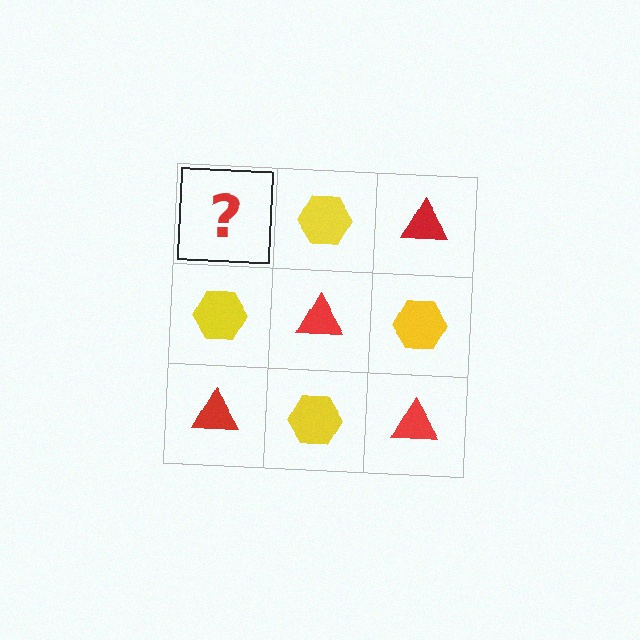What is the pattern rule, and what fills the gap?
The rule is that it alternates red triangle and yellow hexagon in a checkerboard pattern. The gap should be filled with a red triangle.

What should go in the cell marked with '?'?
The missing cell should contain a red triangle.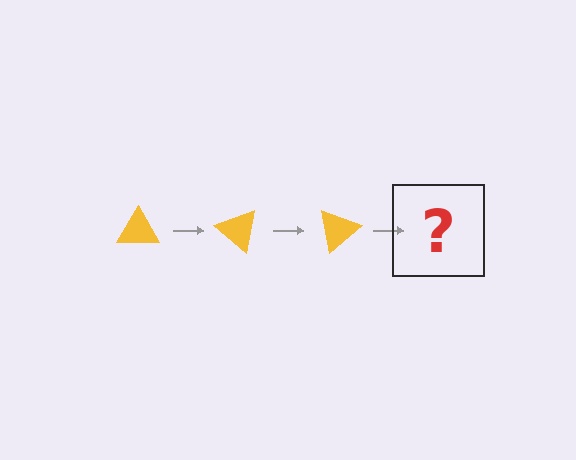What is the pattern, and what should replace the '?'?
The pattern is that the triangle rotates 40 degrees each step. The '?' should be a yellow triangle rotated 120 degrees.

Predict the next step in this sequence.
The next step is a yellow triangle rotated 120 degrees.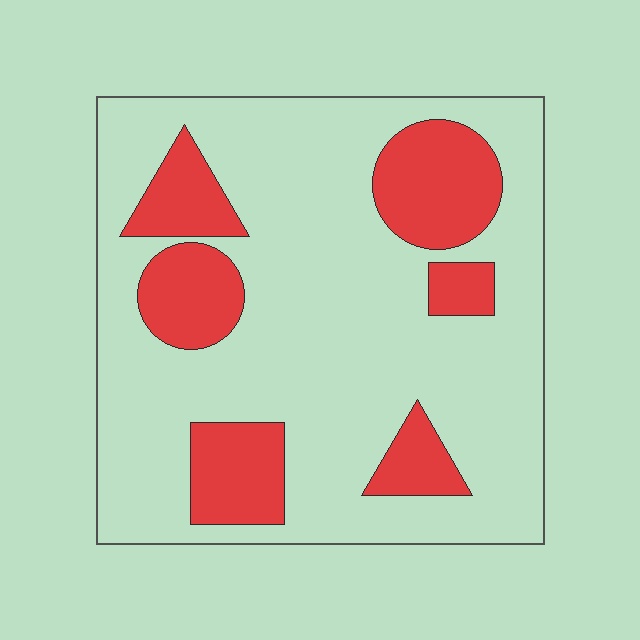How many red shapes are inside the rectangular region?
6.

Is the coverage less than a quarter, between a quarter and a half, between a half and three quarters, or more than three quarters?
Less than a quarter.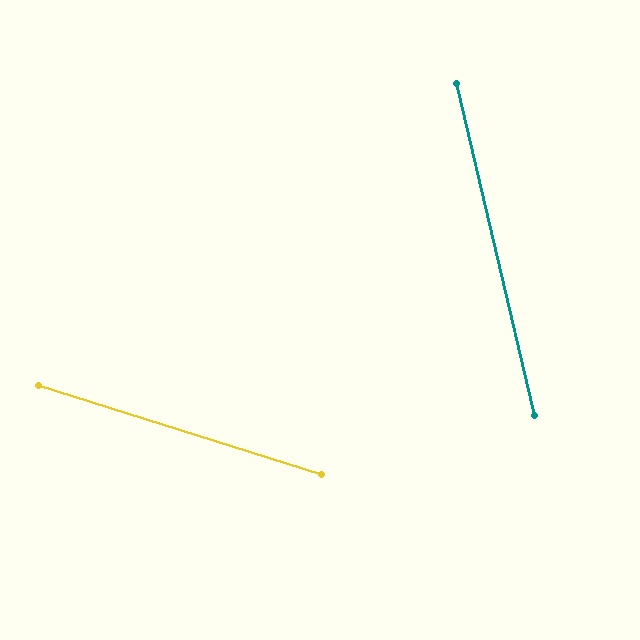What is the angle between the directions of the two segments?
Approximately 59 degrees.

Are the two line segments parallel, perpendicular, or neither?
Neither parallel nor perpendicular — they differ by about 59°.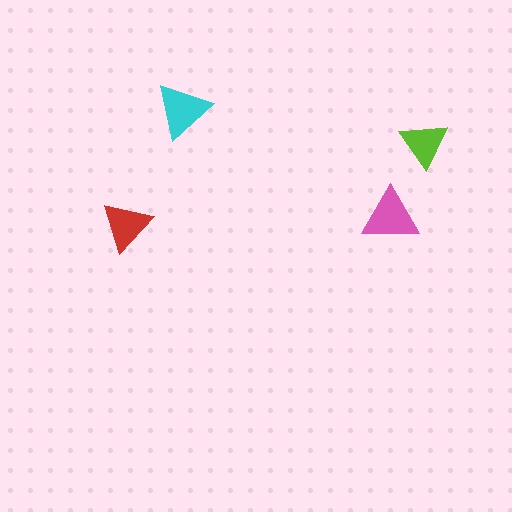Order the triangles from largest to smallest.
the pink one, the cyan one, the red one, the lime one.